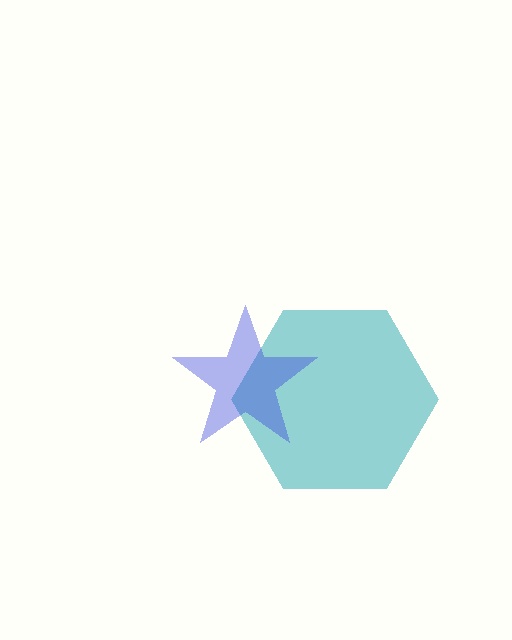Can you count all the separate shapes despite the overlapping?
Yes, there are 2 separate shapes.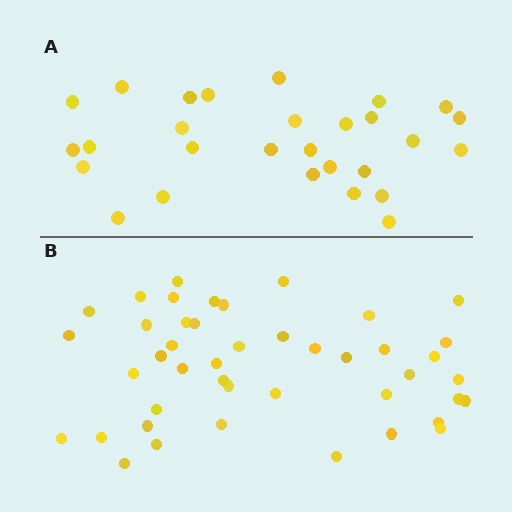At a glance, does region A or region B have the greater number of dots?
Region B (the bottom region) has more dots.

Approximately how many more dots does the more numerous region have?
Region B has approximately 15 more dots than region A.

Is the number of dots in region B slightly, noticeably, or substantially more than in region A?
Region B has substantially more. The ratio is roughly 1.6 to 1.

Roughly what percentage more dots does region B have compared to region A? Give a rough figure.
About 55% more.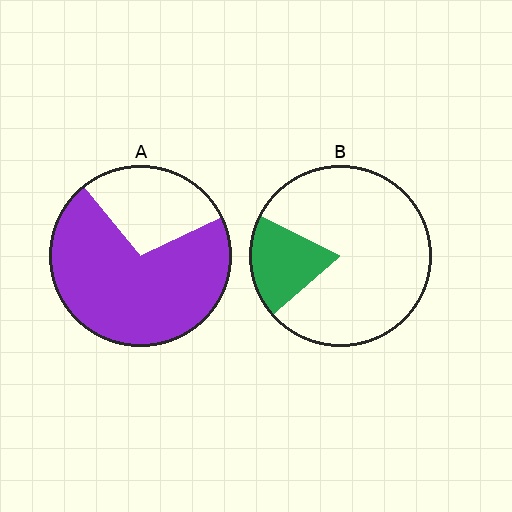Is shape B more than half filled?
No.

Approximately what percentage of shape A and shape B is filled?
A is approximately 70% and B is approximately 20%.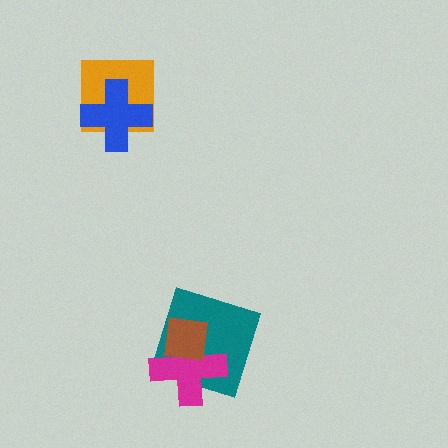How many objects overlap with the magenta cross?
2 objects overlap with the magenta cross.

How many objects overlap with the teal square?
2 objects overlap with the teal square.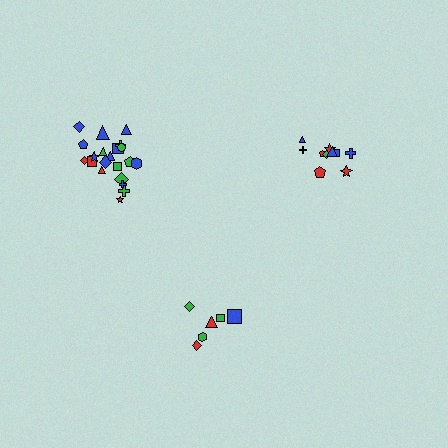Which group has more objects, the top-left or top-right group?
The top-left group.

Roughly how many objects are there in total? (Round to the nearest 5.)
Roughly 40 objects in total.